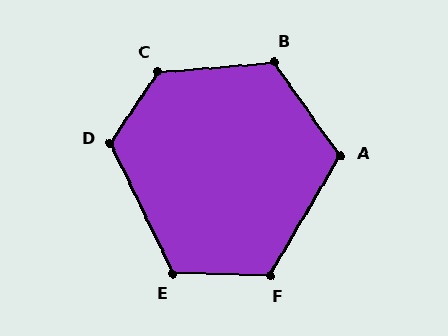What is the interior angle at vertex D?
Approximately 120 degrees (obtuse).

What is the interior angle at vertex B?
Approximately 121 degrees (obtuse).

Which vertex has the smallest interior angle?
A, at approximately 114 degrees.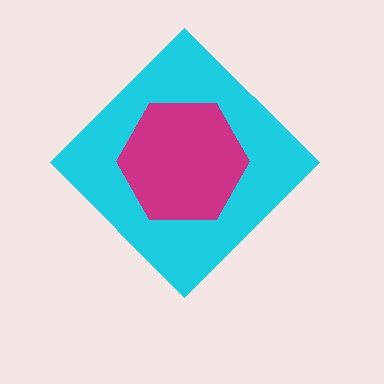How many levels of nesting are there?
2.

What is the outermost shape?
The cyan diamond.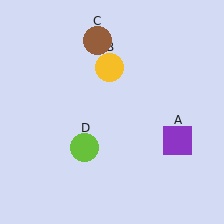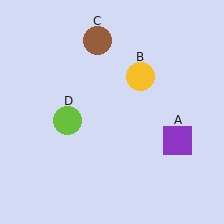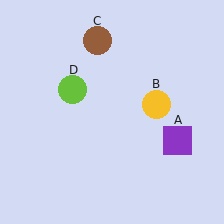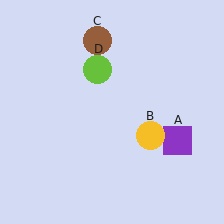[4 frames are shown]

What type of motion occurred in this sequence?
The yellow circle (object B), lime circle (object D) rotated clockwise around the center of the scene.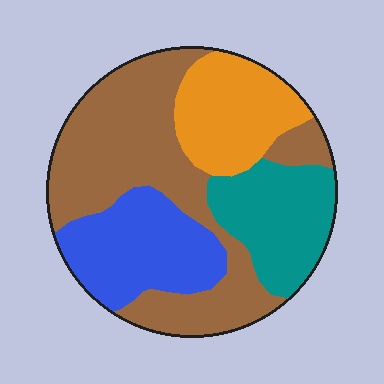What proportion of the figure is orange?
Orange takes up about one sixth (1/6) of the figure.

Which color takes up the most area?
Brown, at roughly 45%.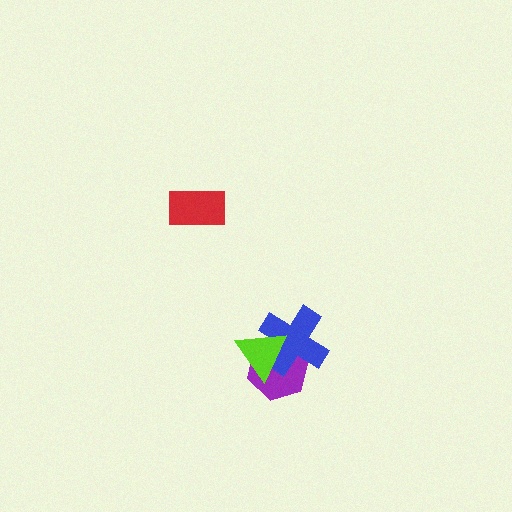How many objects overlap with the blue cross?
2 objects overlap with the blue cross.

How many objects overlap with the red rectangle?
0 objects overlap with the red rectangle.